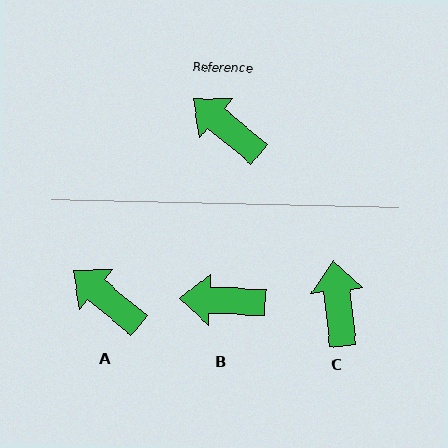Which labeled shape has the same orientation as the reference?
A.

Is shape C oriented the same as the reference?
No, it is off by about 44 degrees.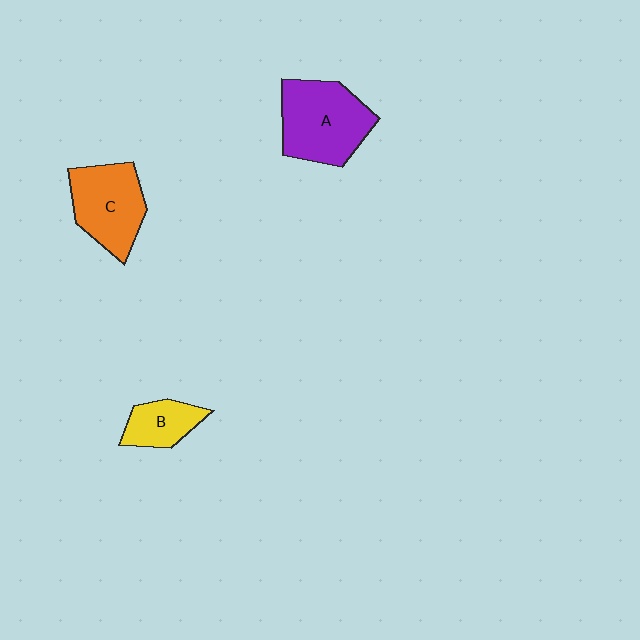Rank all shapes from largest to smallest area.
From largest to smallest: A (purple), C (orange), B (yellow).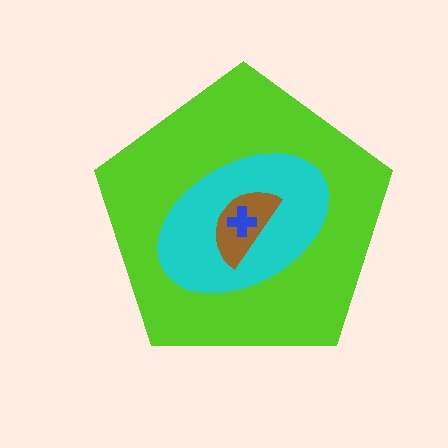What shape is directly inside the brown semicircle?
The blue cross.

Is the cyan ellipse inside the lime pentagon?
Yes.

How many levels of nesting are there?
4.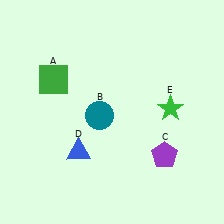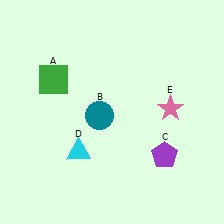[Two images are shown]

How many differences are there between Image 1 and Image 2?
There are 2 differences between the two images.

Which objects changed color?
D changed from blue to cyan. E changed from green to pink.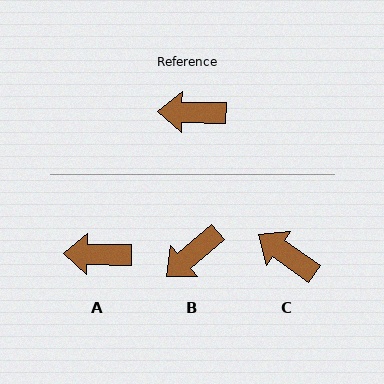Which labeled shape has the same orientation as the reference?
A.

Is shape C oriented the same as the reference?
No, it is off by about 34 degrees.